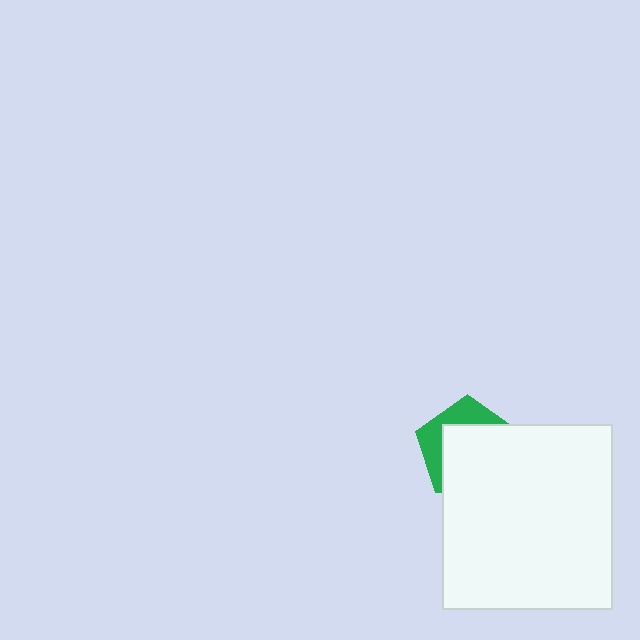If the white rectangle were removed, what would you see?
You would see the complete green pentagon.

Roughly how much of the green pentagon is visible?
A small part of it is visible (roughly 33%).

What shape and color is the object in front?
The object in front is a white rectangle.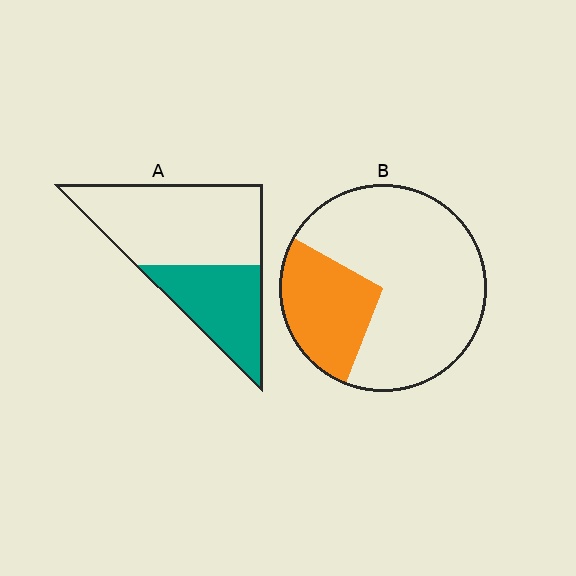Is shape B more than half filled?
No.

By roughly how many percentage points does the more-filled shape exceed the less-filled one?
By roughly 10 percentage points (A over B).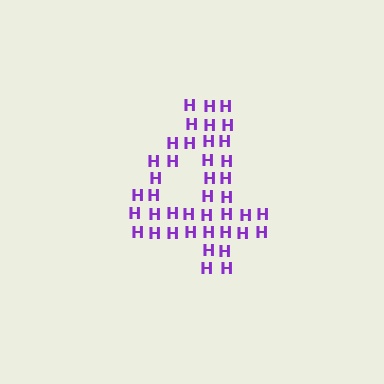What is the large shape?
The large shape is the digit 4.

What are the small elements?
The small elements are letter H's.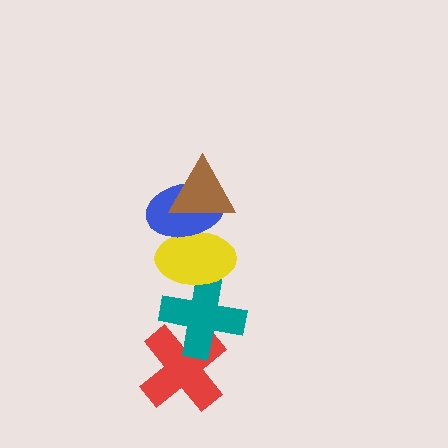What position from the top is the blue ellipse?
The blue ellipse is 2nd from the top.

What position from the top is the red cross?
The red cross is 5th from the top.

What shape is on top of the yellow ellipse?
The blue ellipse is on top of the yellow ellipse.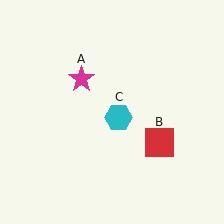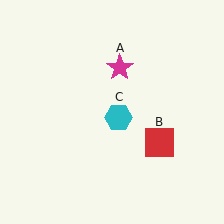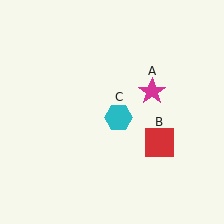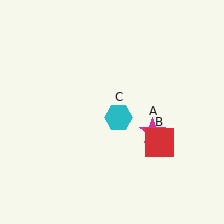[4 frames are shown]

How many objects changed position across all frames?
1 object changed position: magenta star (object A).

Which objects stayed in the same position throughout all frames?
Red square (object B) and cyan hexagon (object C) remained stationary.